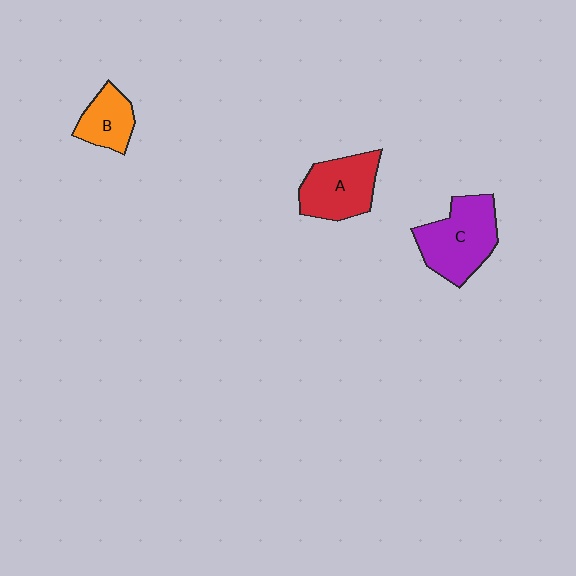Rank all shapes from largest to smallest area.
From largest to smallest: C (purple), A (red), B (orange).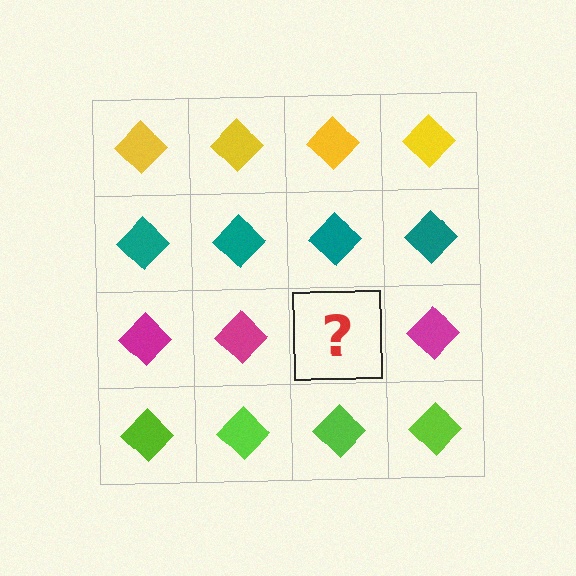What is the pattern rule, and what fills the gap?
The rule is that each row has a consistent color. The gap should be filled with a magenta diamond.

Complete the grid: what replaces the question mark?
The question mark should be replaced with a magenta diamond.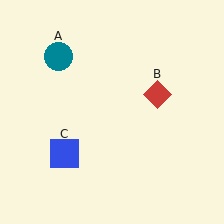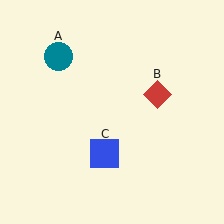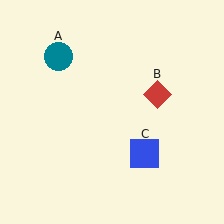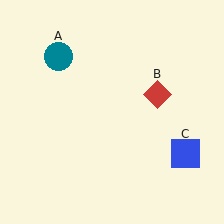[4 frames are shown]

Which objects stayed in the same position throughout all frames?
Teal circle (object A) and red diamond (object B) remained stationary.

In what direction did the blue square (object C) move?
The blue square (object C) moved right.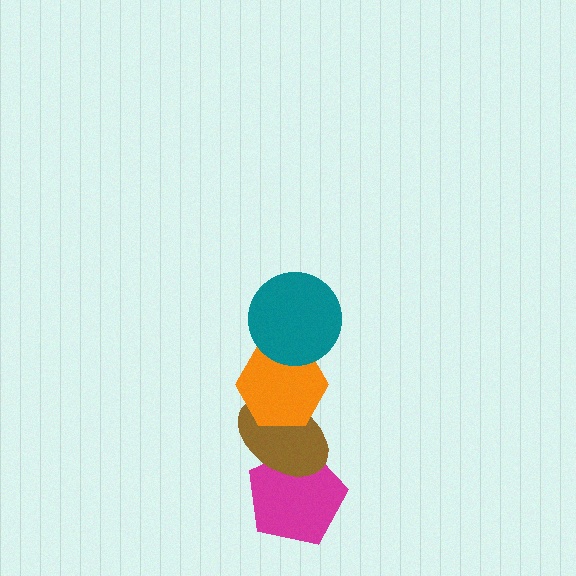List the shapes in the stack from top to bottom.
From top to bottom: the teal circle, the orange hexagon, the brown ellipse, the magenta pentagon.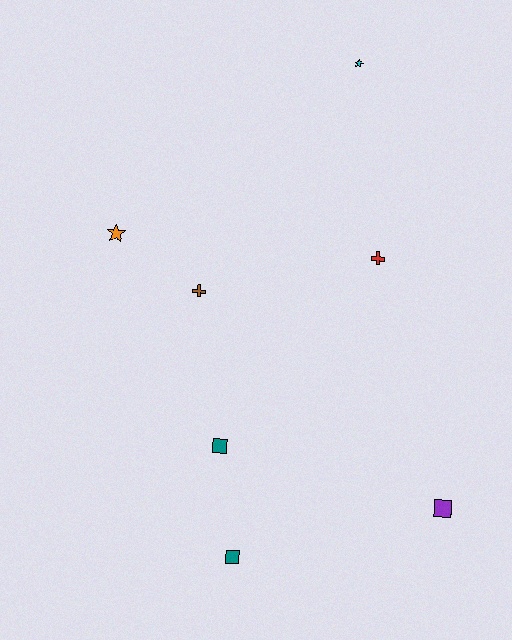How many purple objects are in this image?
There is 1 purple object.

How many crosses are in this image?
There are 2 crosses.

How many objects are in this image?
There are 7 objects.